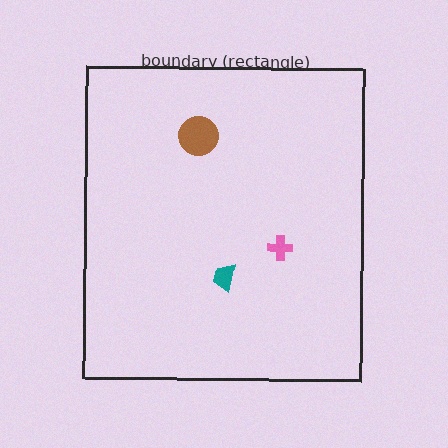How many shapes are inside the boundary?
3 inside, 0 outside.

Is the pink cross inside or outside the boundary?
Inside.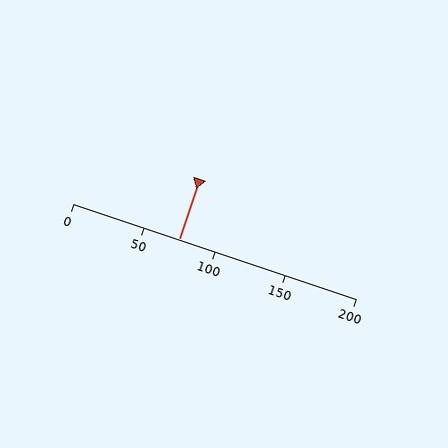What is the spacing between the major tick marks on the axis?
The major ticks are spaced 50 apart.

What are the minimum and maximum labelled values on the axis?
The axis runs from 0 to 200.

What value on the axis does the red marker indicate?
The marker indicates approximately 75.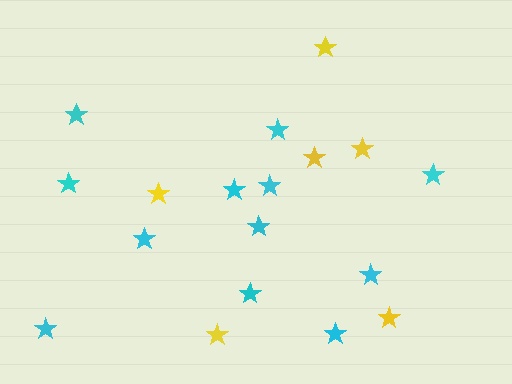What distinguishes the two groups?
There are 2 groups: one group of yellow stars (6) and one group of cyan stars (12).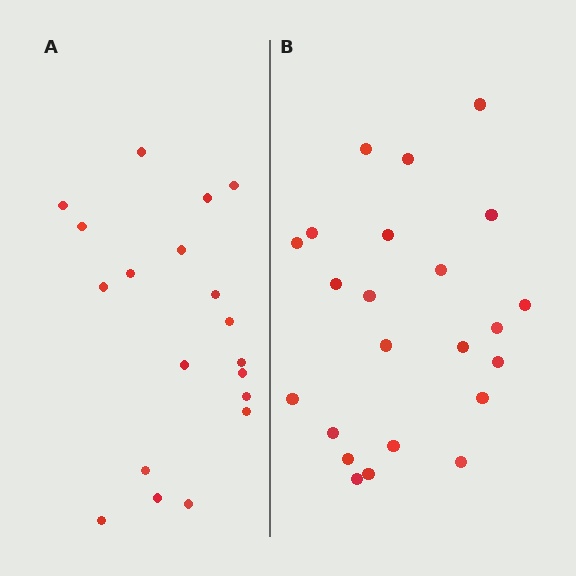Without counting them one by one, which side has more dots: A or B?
Region B (the right region) has more dots.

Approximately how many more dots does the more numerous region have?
Region B has about 4 more dots than region A.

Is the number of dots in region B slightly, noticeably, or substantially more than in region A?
Region B has only slightly more — the two regions are fairly close. The ratio is roughly 1.2 to 1.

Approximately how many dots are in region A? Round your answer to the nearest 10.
About 20 dots. (The exact count is 19, which rounds to 20.)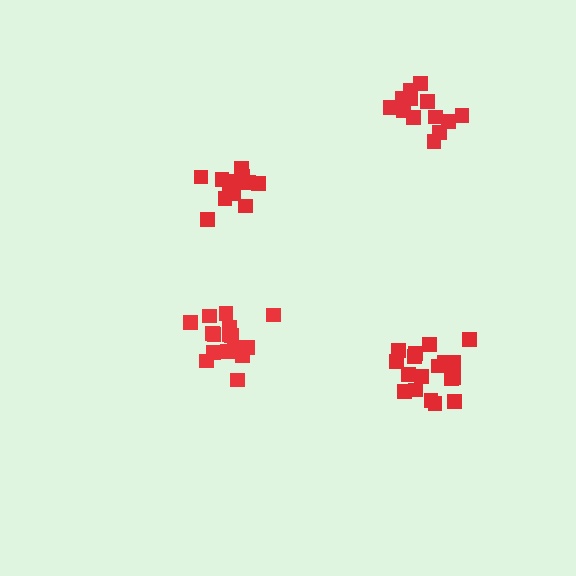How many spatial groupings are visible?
There are 4 spatial groupings.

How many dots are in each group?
Group 1: 12 dots, Group 2: 13 dots, Group 3: 16 dots, Group 4: 18 dots (59 total).